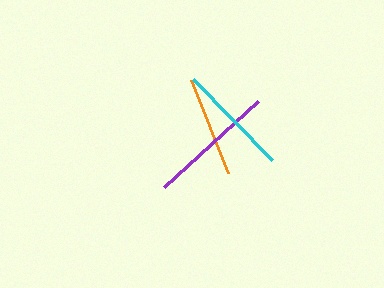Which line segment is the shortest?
The orange line is the shortest at approximately 100 pixels.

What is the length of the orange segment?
The orange segment is approximately 100 pixels long.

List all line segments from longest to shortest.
From longest to shortest: purple, cyan, orange.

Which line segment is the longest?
The purple line is the longest at approximately 127 pixels.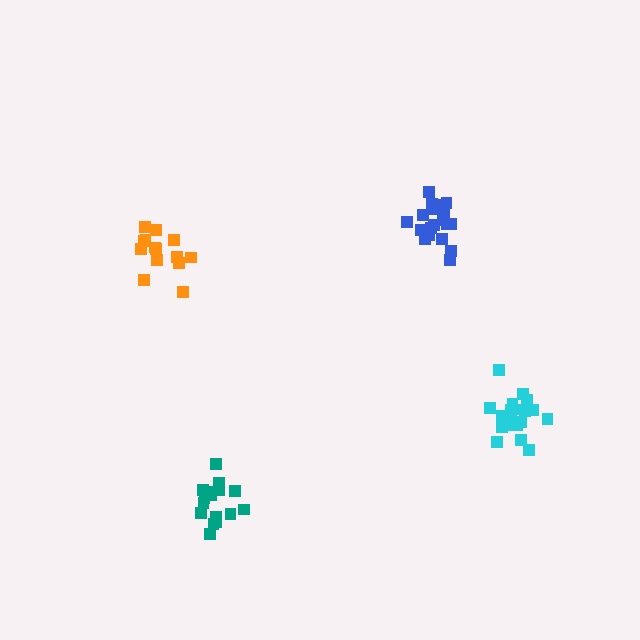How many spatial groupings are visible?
There are 4 spatial groupings.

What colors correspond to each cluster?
The clusters are colored: orange, cyan, blue, teal.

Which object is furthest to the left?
The orange cluster is leftmost.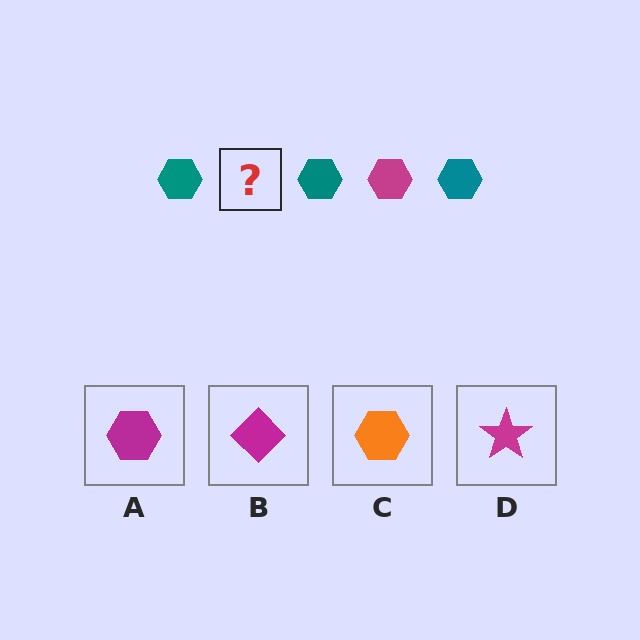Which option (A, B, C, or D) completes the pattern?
A.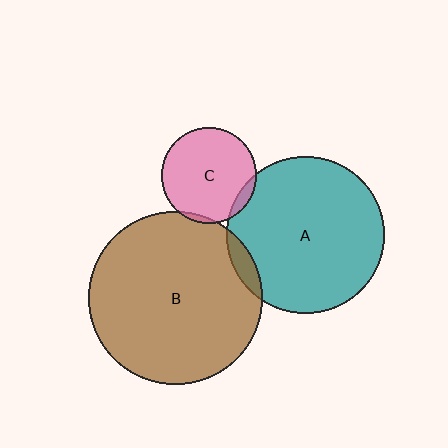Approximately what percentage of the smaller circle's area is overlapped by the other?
Approximately 5%.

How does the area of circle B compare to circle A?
Approximately 1.2 times.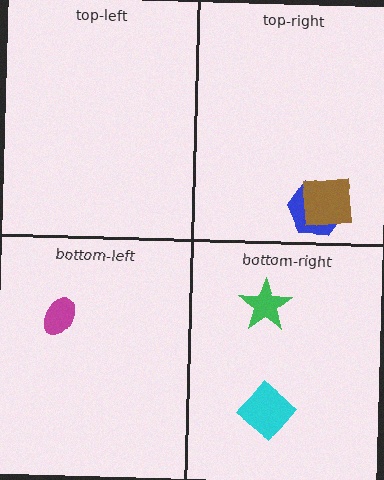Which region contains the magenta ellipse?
The bottom-left region.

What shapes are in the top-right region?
The blue hexagon, the brown square.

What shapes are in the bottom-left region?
The magenta ellipse.